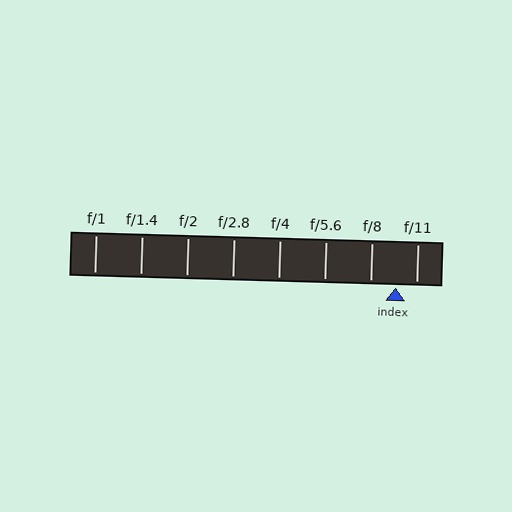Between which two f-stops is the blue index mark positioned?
The index mark is between f/8 and f/11.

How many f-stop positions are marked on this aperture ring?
There are 8 f-stop positions marked.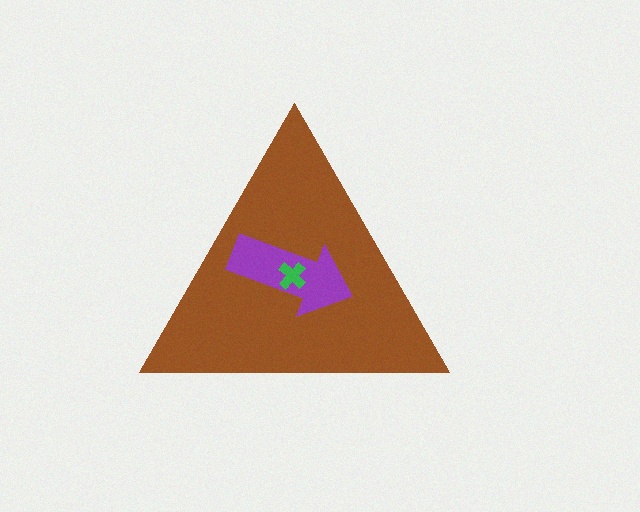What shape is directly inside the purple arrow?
The green cross.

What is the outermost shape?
The brown triangle.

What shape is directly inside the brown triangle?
The purple arrow.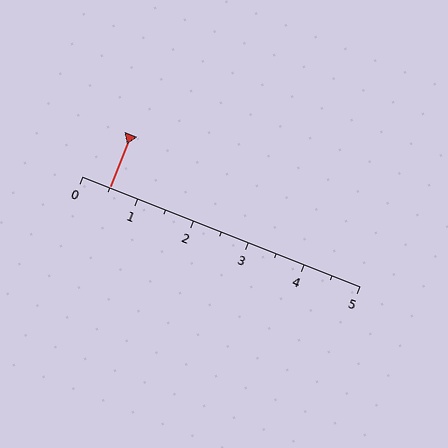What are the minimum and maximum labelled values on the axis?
The axis runs from 0 to 5.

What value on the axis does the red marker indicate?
The marker indicates approximately 0.5.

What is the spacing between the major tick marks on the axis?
The major ticks are spaced 1 apart.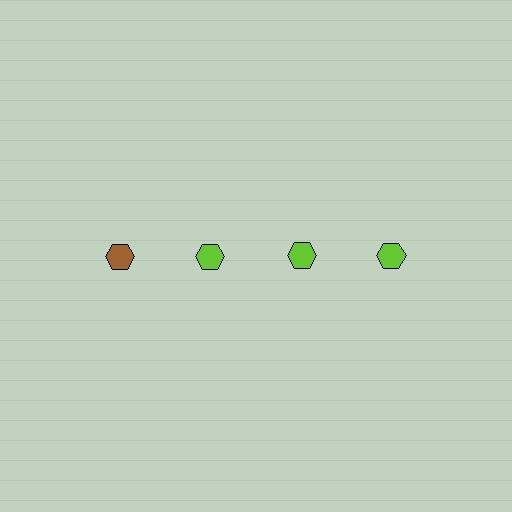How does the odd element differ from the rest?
It has a different color: brown instead of lime.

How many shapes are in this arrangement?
There are 4 shapes arranged in a grid pattern.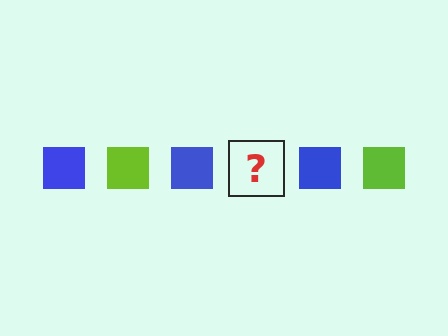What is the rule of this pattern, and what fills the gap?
The rule is that the pattern cycles through blue, lime squares. The gap should be filled with a lime square.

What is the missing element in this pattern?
The missing element is a lime square.